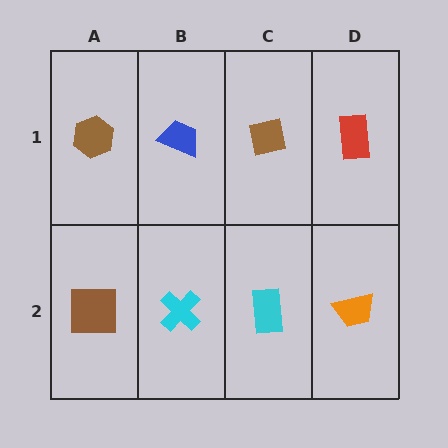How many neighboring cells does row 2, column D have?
2.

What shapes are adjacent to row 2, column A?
A brown hexagon (row 1, column A), a cyan cross (row 2, column B).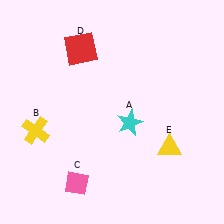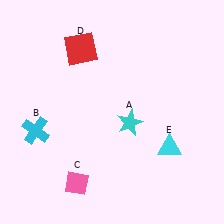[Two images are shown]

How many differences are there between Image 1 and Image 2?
There are 2 differences between the two images.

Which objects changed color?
B changed from yellow to cyan. E changed from yellow to cyan.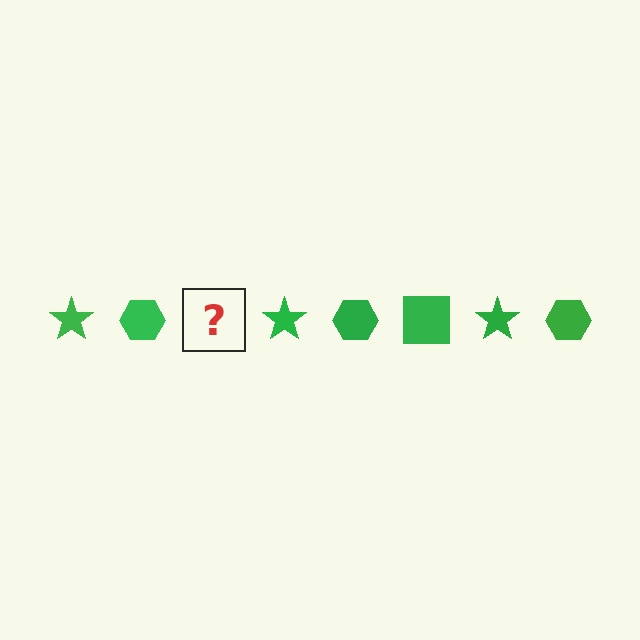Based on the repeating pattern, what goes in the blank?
The blank should be a green square.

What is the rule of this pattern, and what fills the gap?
The rule is that the pattern cycles through star, hexagon, square shapes in green. The gap should be filled with a green square.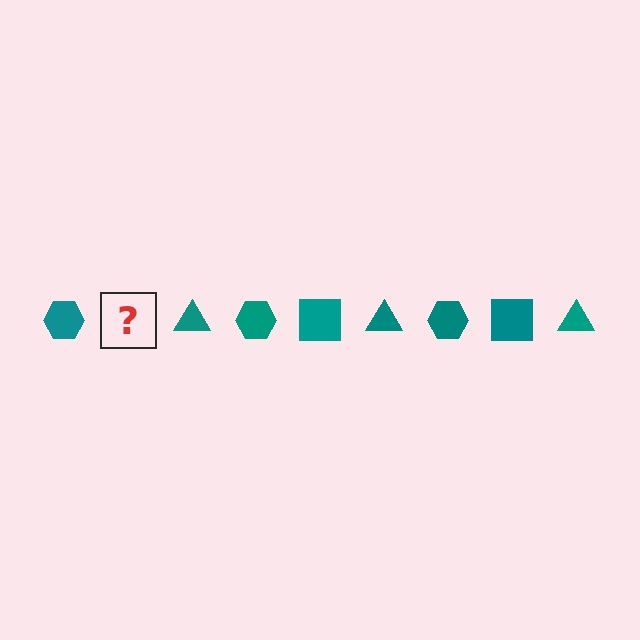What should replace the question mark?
The question mark should be replaced with a teal square.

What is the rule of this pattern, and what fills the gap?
The rule is that the pattern cycles through hexagon, square, triangle shapes in teal. The gap should be filled with a teal square.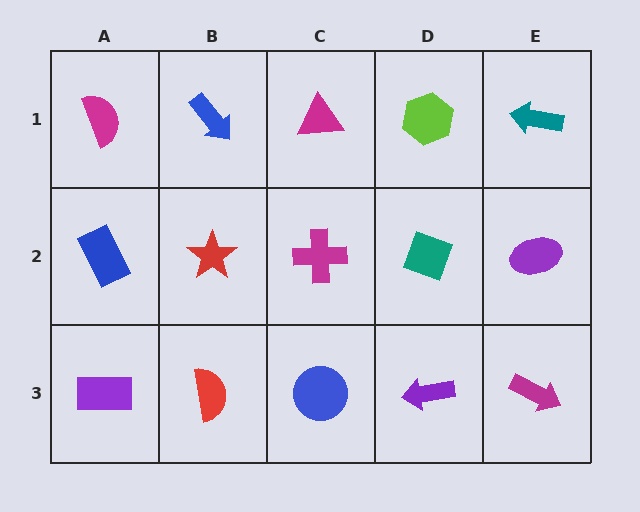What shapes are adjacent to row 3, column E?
A purple ellipse (row 2, column E), a purple arrow (row 3, column D).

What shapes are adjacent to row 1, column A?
A blue rectangle (row 2, column A), a blue arrow (row 1, column B).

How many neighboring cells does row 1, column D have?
3.